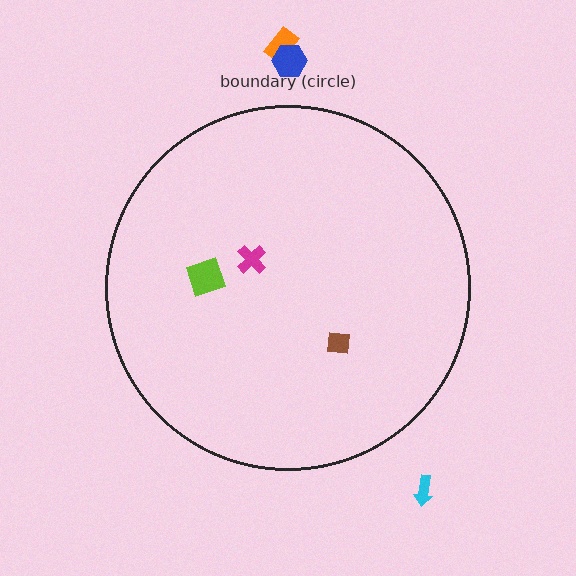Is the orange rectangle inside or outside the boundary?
Outside.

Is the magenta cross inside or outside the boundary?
Inside.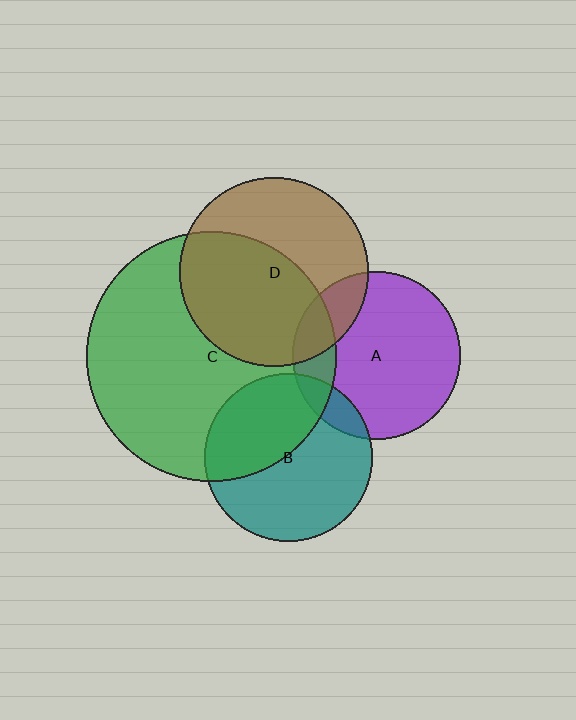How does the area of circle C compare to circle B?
Approximately 2.2 times.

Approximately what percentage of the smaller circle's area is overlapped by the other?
Approximately 40%.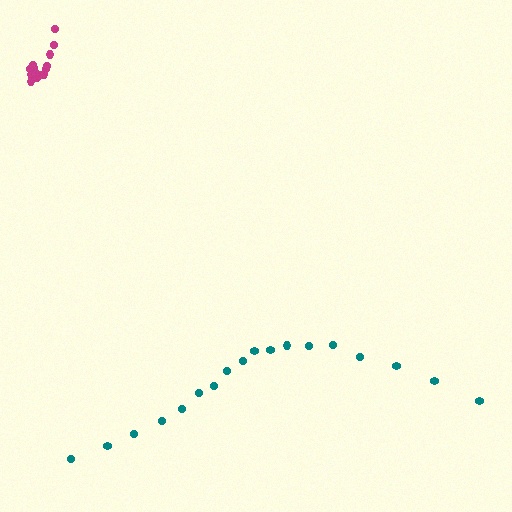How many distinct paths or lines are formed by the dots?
There are 2 distinct paths.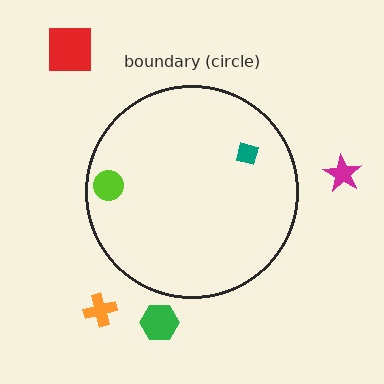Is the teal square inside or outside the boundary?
Inside.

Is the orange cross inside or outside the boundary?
Outside.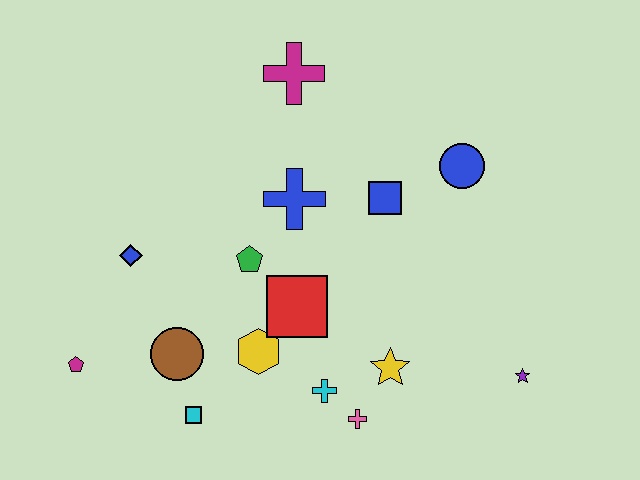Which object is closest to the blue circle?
The blue square is closest to the blue circle.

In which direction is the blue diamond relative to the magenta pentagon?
The blue diamond is above the magenta pentagon.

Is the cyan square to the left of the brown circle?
No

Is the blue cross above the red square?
Yes